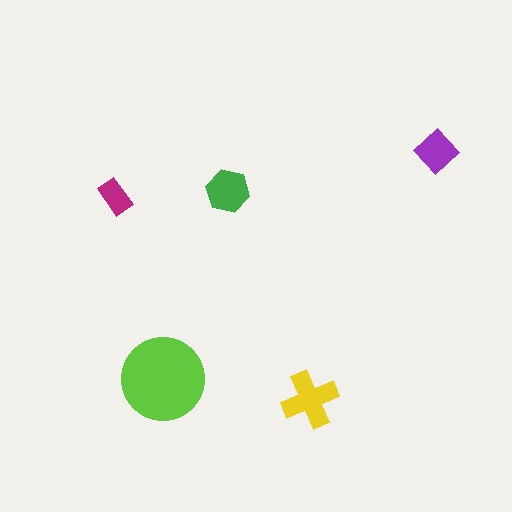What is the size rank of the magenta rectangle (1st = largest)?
5th.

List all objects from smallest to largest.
The magenta rectangle, the purple diamond, the green hexagon, the yellow cross, the lime circle.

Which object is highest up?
The purple diamond is topmost.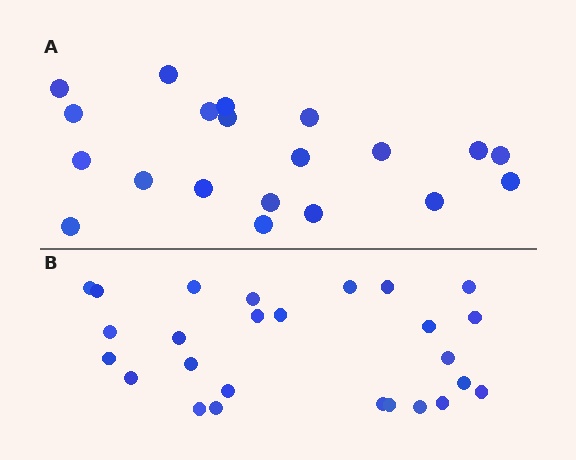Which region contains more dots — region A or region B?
Region B (the bottom region) has more dots.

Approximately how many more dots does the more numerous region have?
Region B has about 6 more dots than region A.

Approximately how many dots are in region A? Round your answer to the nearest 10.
About 20 dots.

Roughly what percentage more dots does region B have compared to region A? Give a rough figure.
About 30% more.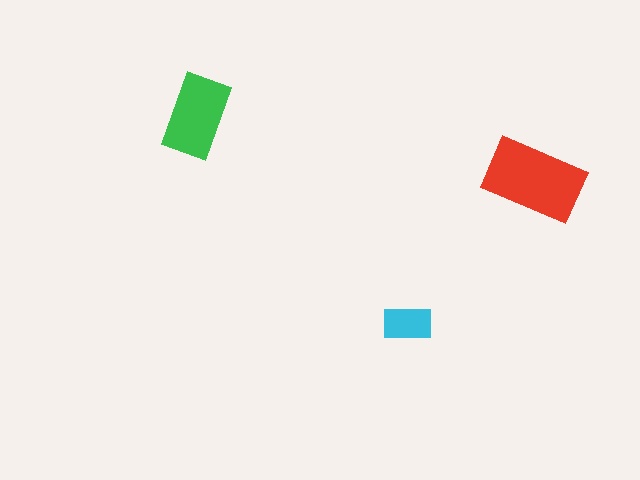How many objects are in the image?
There are 3 objects in the image.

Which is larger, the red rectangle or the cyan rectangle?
The red one.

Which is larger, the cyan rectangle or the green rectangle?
The green one.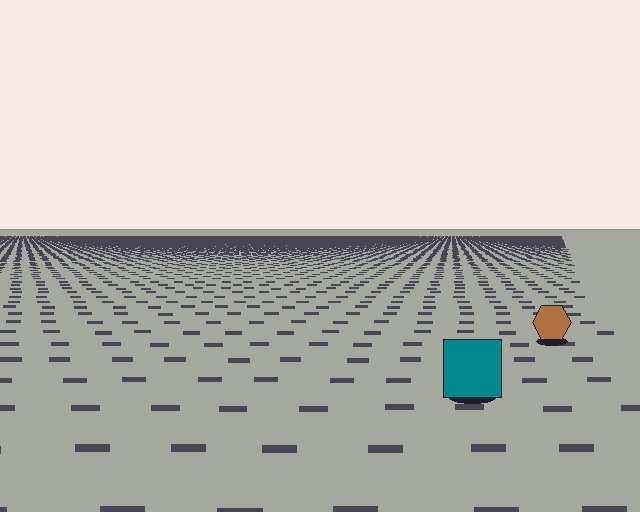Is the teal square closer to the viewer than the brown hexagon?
Yes. The teal square is closer — you can tell from the texture gradient: the ground texture is coarser near it.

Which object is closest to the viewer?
The teal square is closest. The texture marks near it are larger and more spread out.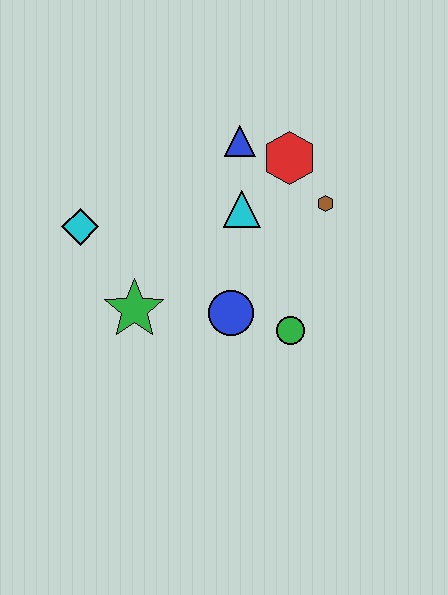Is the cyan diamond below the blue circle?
No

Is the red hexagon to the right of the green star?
Yes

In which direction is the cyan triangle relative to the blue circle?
The cyan triangle is above the blue circle.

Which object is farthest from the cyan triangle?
The cyan diamond is farthest from the cyan triangle.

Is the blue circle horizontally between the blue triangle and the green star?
Yes